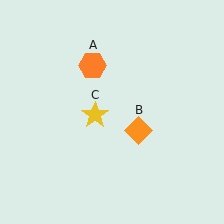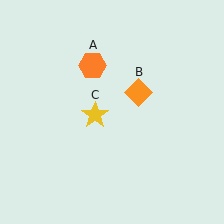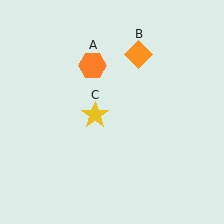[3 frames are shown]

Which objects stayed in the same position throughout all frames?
Orange hexagon (object A) and yellow star (object C) remained stationary.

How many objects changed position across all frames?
1 object changed position: orange diamond (object B).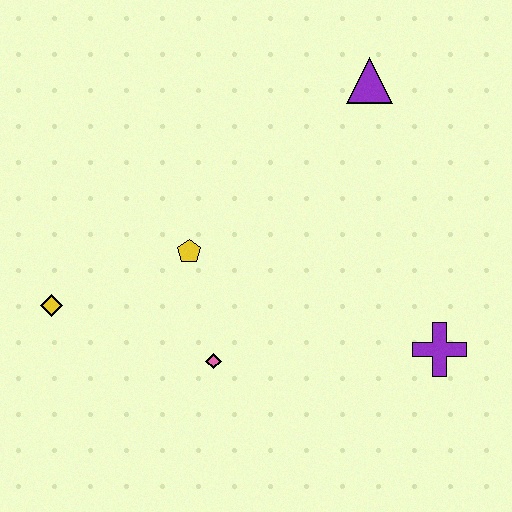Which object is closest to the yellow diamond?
The yellow pentagon is closest to the yellow diamond.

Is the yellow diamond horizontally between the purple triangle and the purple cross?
No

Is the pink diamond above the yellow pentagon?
No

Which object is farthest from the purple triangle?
The yellow diamond is farthest from the purple triangle.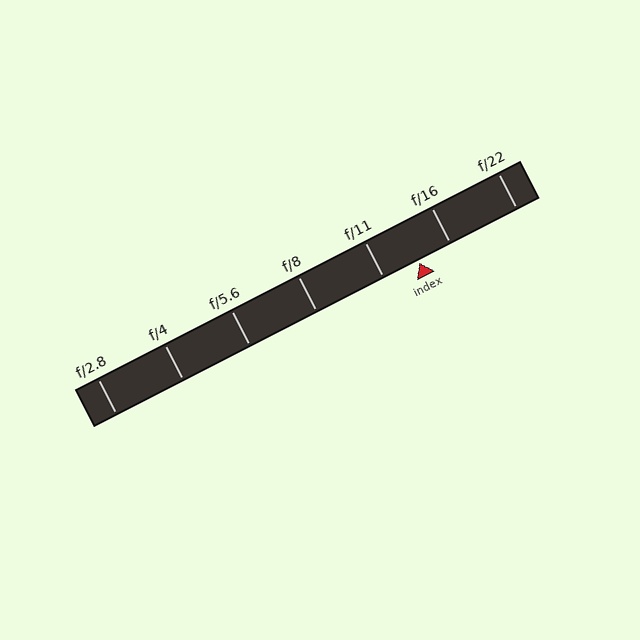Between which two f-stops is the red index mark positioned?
The index mark is between f/11 and f/16.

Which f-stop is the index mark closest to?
The index mark is closest to f/16.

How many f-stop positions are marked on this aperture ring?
There are 7 f-stop positions marked.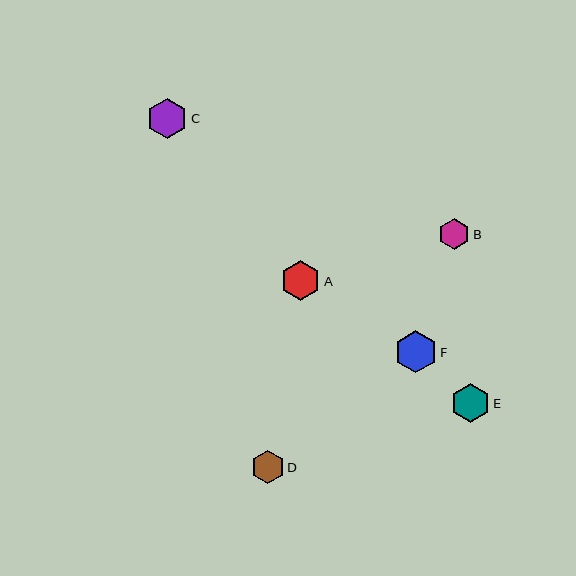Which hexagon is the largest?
Hexagon F is the largest with a size of approximately 42 pixels.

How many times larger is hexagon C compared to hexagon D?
Hexagon C is approximately 1.2 times the size of hexagon D.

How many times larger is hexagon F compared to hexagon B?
Hexagon F is approximately 1.4 times the size of hexagon B.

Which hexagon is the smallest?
Hexagon B is the smallest with a size of approximately 31 pixels.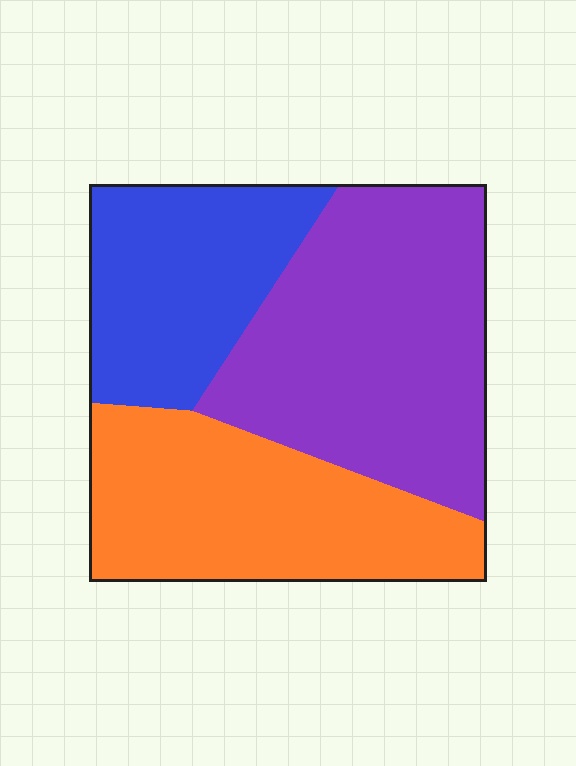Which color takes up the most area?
Purple, at roughly 40%.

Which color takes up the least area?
Blue, at roughly 25%.